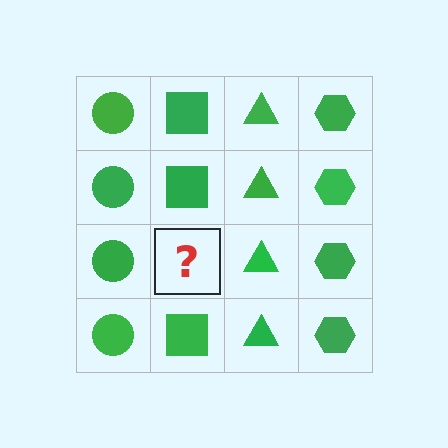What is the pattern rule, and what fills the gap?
The rule is that each column has a consistent shape. The gap should be filled with a green square.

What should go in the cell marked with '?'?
The missing cell should contain a green square.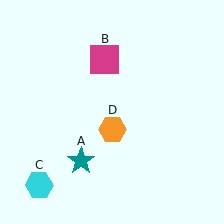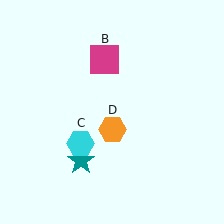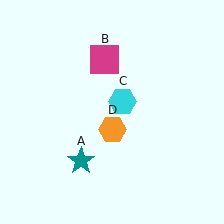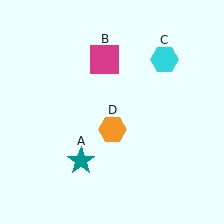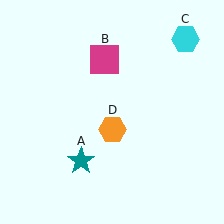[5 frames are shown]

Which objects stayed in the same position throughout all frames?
Teal star (object A) and magenta square (object B) and orange hexagon (object D) remained stationary.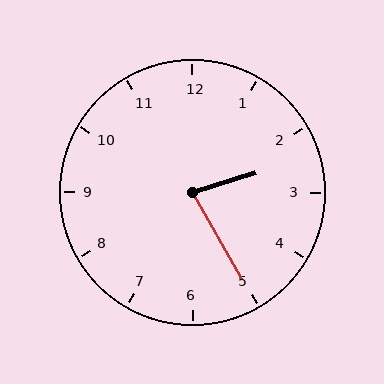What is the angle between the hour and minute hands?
Approximately 78 degrees.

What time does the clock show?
2:25.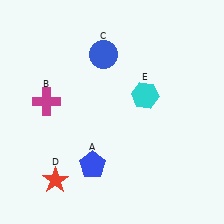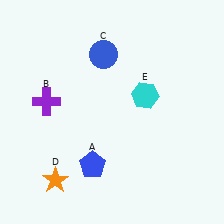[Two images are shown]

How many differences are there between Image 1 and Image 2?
There are 2 differences between the two images.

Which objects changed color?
B changed from magenta to purple. D changed from red to orange.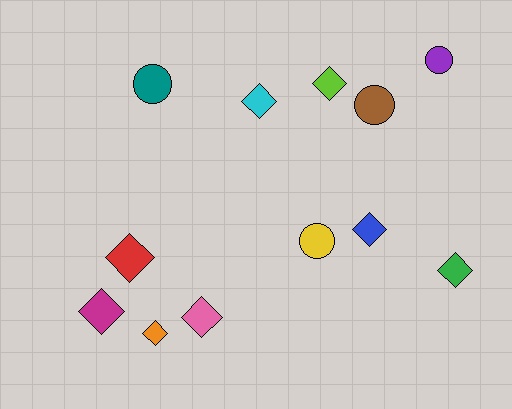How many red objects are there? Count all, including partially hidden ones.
There is 1 red object.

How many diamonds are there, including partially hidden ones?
There are 8 diamonds.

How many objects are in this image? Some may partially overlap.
There are 12 objects.